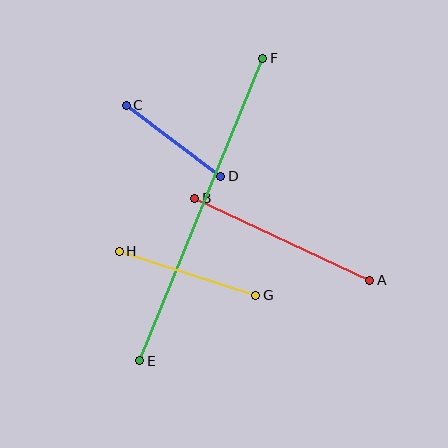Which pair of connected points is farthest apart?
Points E and F are farthest apart.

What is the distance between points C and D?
The distance is approximately 118 pixels.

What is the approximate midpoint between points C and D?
The midpoint is at approximately (173, 141) pixels.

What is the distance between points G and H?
The distance is approximately 144 pixels.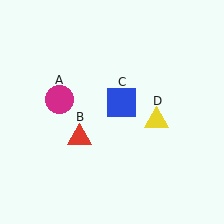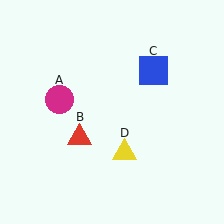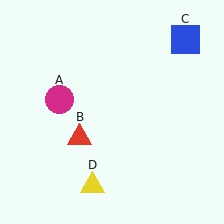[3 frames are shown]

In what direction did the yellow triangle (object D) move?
The yellow triangle (object D) moved down and to the left.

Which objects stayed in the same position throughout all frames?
Magenta circle (object A) and red triangle (object B) remained stationary.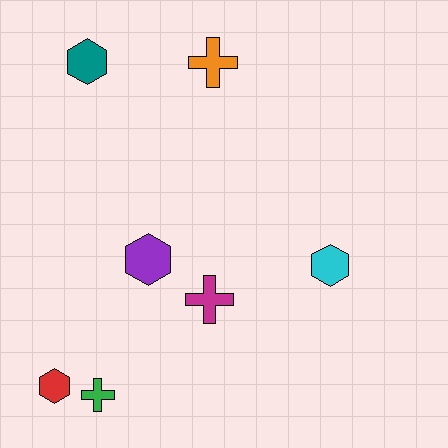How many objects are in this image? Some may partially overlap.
There are 7 objects.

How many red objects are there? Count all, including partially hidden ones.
There is 1 red object.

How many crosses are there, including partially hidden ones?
There are 3 crosses.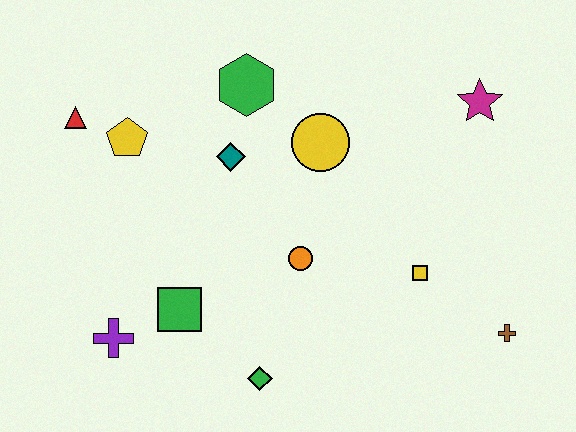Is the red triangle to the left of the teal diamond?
Yes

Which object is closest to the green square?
The purple cross is closest to the green square.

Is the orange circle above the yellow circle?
No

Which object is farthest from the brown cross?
The red triangle is farthest from the brown cross.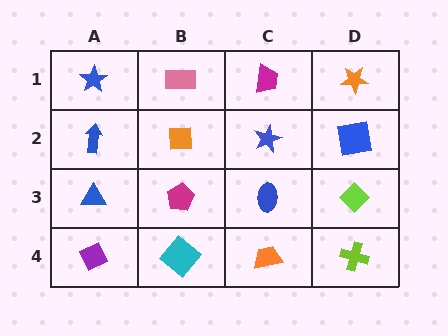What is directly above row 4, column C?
A blue ellipse.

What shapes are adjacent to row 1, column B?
An orange square (row 2, column B), a blue star (row 1, column A), a magenta trapezoid (row 1, column C).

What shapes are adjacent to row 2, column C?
A magenta trapezoid (row 1, column C), a blue ellipse (row 3, column C), an orange square (row 2, column B), a blue square (row 2, column D).